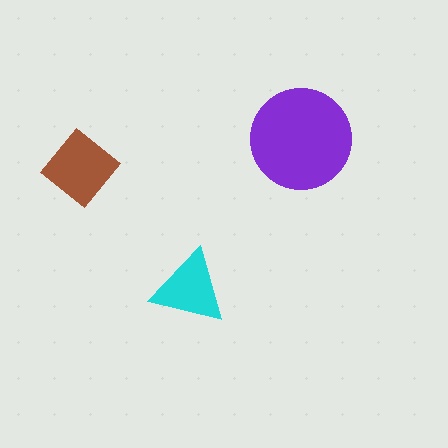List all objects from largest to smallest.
The purple circle, the brown diamond, the cyan triangle.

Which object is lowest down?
The cyan triangle is bottommost.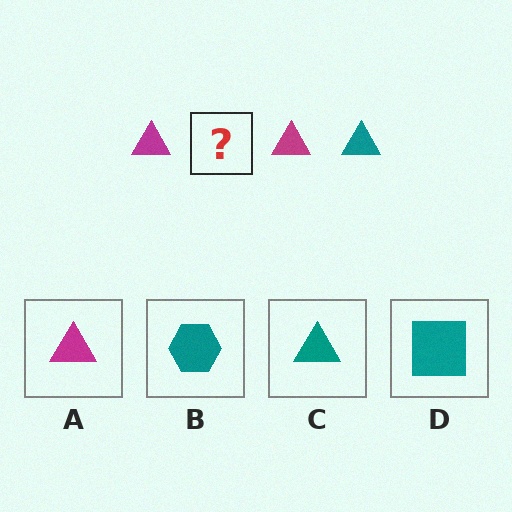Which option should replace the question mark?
Option C.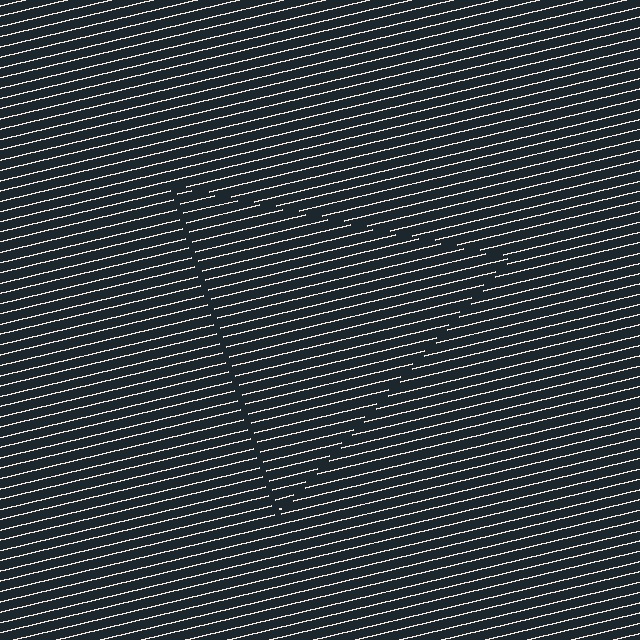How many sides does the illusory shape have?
3 sides — the line-ends trace a triangle.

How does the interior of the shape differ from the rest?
The interior of the shape contains the same grating, shifted by half a period — the contour is defined by the phase discontinuity where line-ends from the inner and outer gratings abut.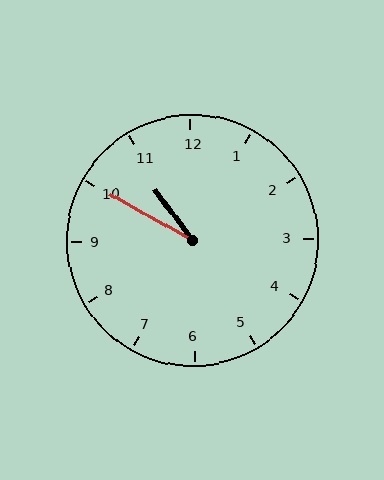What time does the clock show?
10:50.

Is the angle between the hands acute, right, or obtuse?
It is acute.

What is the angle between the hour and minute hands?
Approximately 25 degrees.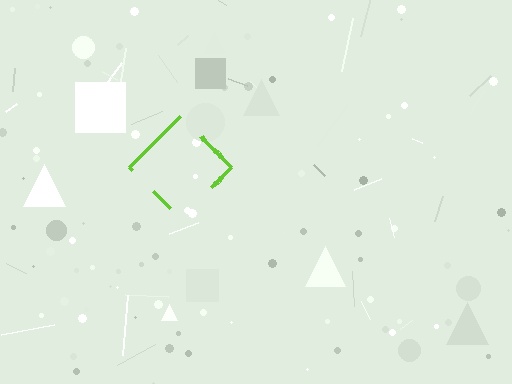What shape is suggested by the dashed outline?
The dashed outline suggests a diamond.